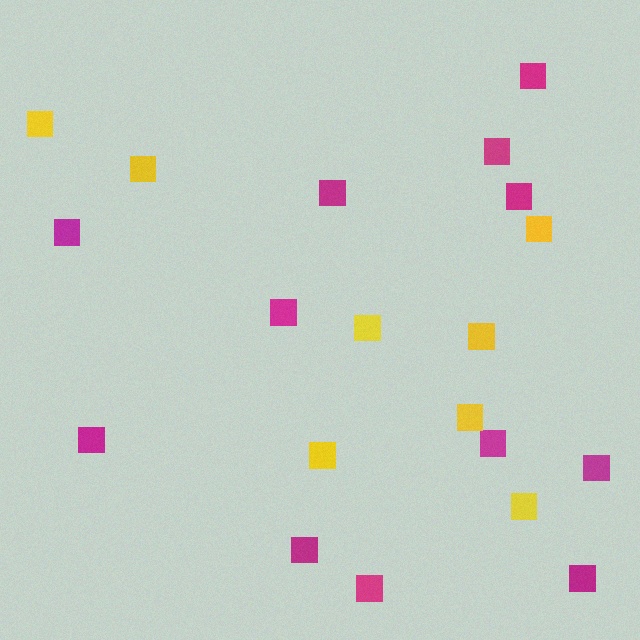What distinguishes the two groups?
There are 2 groups: one group of magenta squares (12) and one group of yellow squares (8).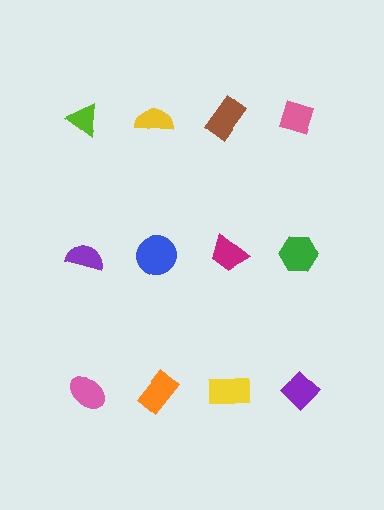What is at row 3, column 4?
A purple diamond.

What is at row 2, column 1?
A purple semicircle.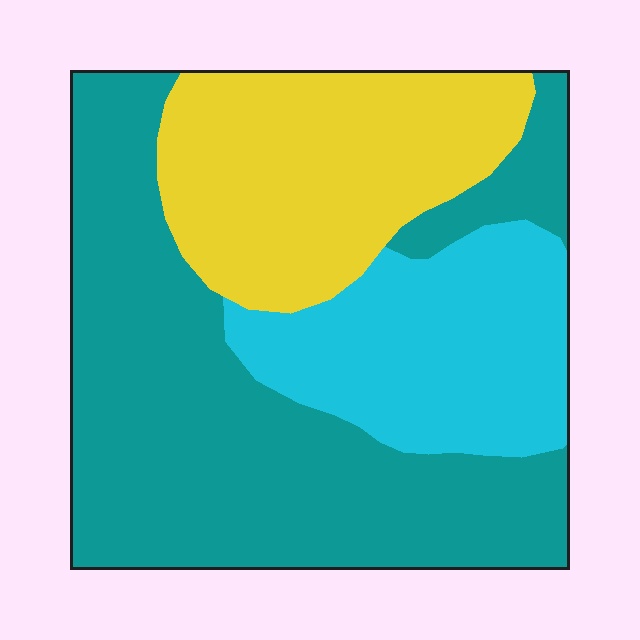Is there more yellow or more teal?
Teal.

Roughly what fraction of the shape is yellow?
Yellow covers 27% of the shape.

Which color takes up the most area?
Teal, at roughly 50%.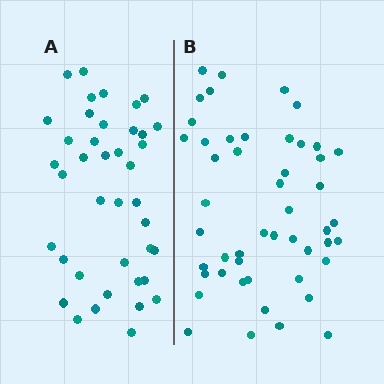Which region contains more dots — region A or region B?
Region B (the right region) has more dots.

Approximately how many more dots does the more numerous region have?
Region B has roughly 8 or so more dots than region A.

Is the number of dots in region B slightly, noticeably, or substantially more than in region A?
Region B has only slightly more — the two regions are fairly close. The ratio is roughly 1.2 to 1.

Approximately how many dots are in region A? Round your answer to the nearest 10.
About 40 dots.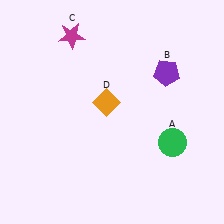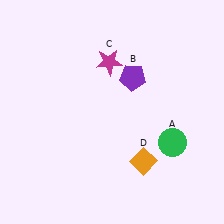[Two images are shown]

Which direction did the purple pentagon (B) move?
The purple pentagon (B) moved left.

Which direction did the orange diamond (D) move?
The orange diamond (D) moved down.